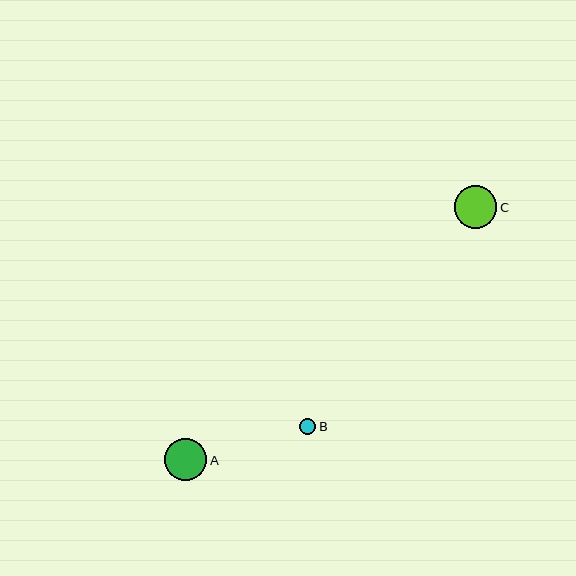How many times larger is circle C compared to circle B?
Circle C is approximately 2.7 times the size of circle B.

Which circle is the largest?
Circle C is the largest with a size of approximately 43 pixels.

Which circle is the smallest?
Circle B is the smallest with a size of approximately 16 pixels.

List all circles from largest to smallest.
From largest to smallest: C, A, B.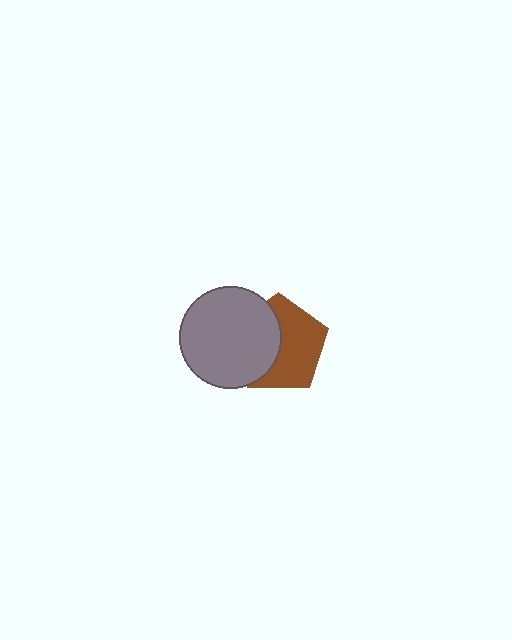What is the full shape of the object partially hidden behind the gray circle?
The partially hidden object is a brown pentagon.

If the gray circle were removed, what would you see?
You would see the complete brown pentagon.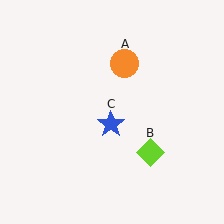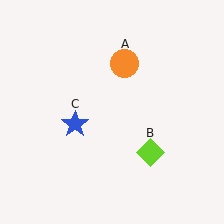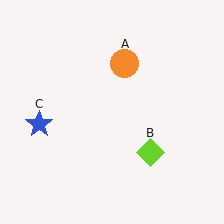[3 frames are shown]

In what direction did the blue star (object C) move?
The blue star (object C) moved left.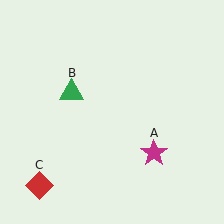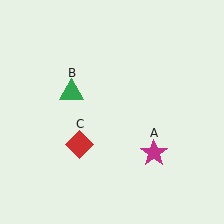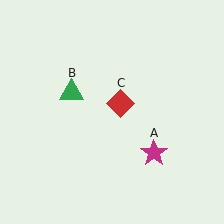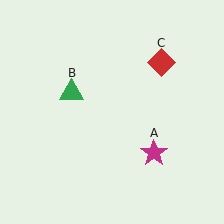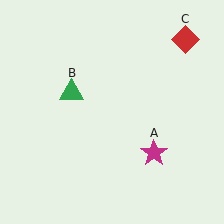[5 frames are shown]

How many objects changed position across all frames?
1 object changed position: red diamond (object C).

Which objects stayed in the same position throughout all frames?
Magenta star (object A) and green triangle (object B) remained stationary.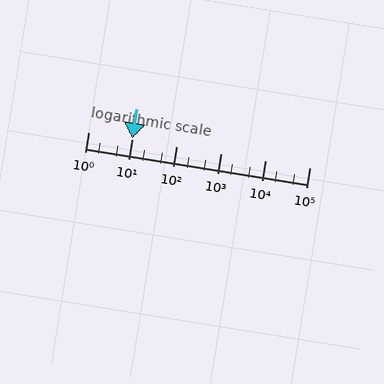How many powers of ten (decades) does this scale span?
The scale spans 5 decades, from 1 to 100000.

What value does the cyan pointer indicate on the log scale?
The pointer indicates approximately 9.6.